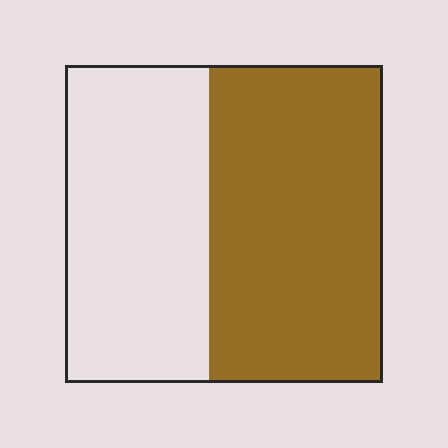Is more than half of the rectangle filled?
Yes.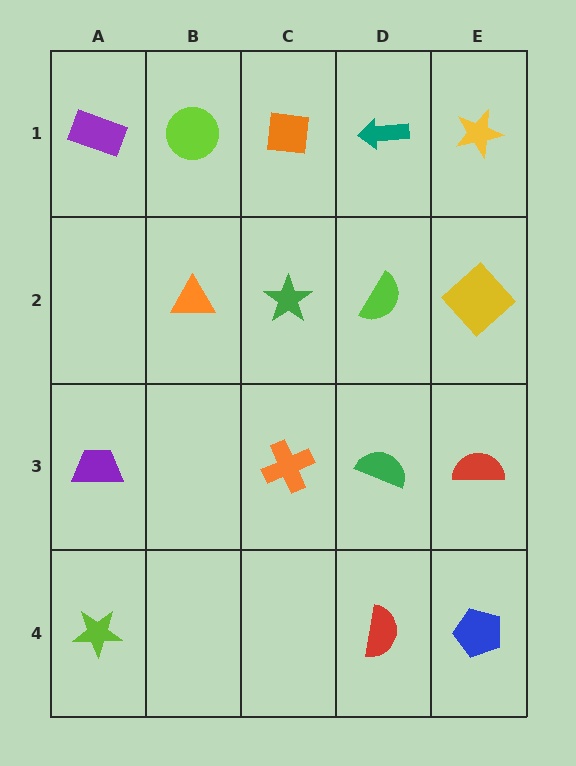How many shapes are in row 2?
4 shapes.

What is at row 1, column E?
A yellow star.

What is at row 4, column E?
A blue pentagon.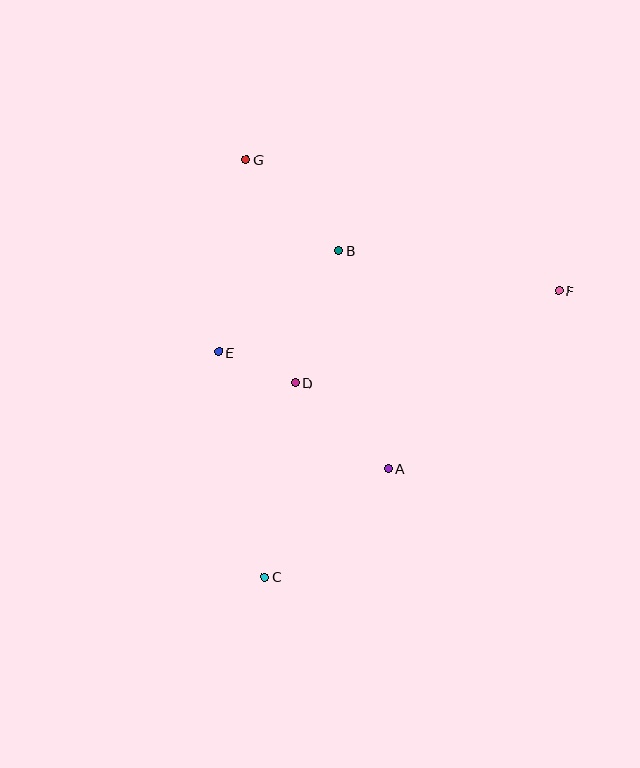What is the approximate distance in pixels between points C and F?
The distance between C and F is approximately 410 pixels.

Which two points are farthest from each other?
Points C and G are farthest from each other.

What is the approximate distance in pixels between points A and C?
The distance between A and C is approximately 164 pixels.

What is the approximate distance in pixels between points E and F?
The distance between E and F is approximately 346 pixels.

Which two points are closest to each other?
Points D and E are closest to each other.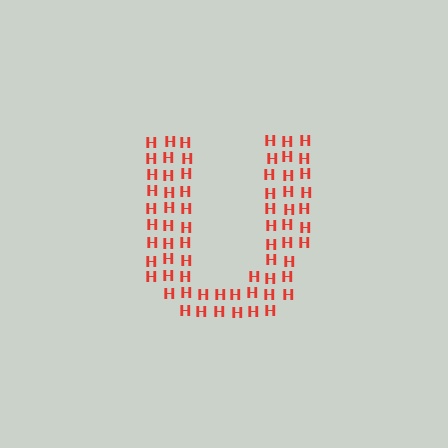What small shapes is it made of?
It is made of small letter H's.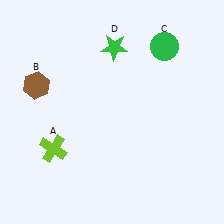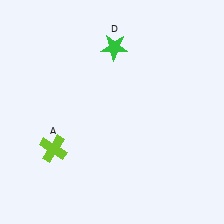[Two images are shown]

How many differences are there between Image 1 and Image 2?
There are 2 differences between the two images.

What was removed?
The green circle (C), the brown hexagon (B) were removed in Image 2.